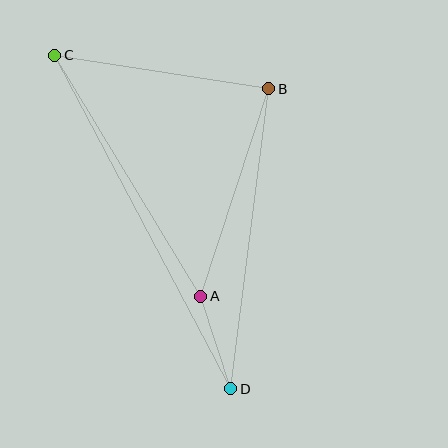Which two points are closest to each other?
Points A and D are closest to each other.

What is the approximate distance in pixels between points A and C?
The distance between A and C is approximately 282 pixels.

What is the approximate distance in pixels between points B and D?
The distance between B and D is approximately 302 pixels.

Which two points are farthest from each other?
Points C and D are farthest from each other.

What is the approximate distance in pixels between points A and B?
The distance between A and B is approximately 218 pixels.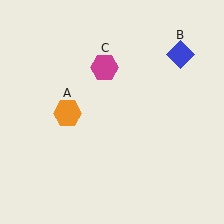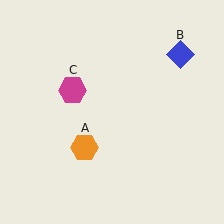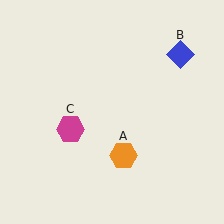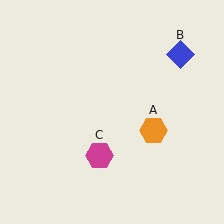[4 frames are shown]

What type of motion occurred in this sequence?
The orange hexagon (object A), magenta hexagon (object C) rotated counterclockwise around the center of the scene.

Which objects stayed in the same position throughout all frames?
Blue diamond (object B) remained stationary.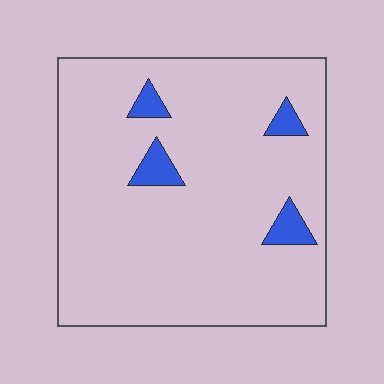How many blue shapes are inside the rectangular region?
4.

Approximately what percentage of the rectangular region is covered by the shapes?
Approximately 5%.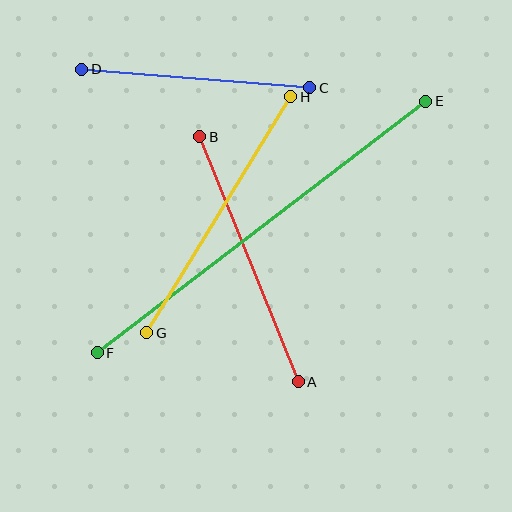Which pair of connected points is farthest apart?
Points E and F are farthest apart.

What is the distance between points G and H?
The distance is approximately 277 pixels.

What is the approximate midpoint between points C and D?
The midpoint is at approximately (196, 78) pixels.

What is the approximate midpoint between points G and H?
The midpoint is at approximately (219, 215) pixels.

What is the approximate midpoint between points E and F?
The midpoint is at approximately (262, 227) pixels.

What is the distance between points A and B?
The distance is approximately 264 pixels.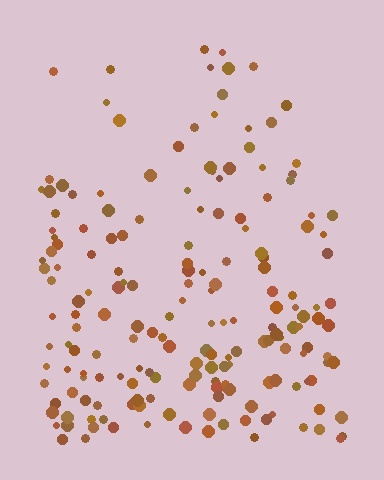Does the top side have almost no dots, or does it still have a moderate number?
Still a moderate number, just noticeably fewer than the bottom.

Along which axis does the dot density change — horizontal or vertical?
Vertical.